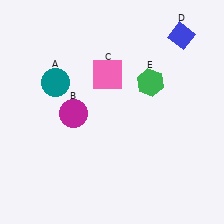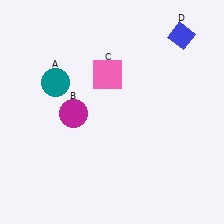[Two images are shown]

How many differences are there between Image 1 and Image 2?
There is 1 difference between the two images.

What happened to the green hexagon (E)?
The green hexagon (E) was removed in Image 2. It was in the top-right area of Image 1.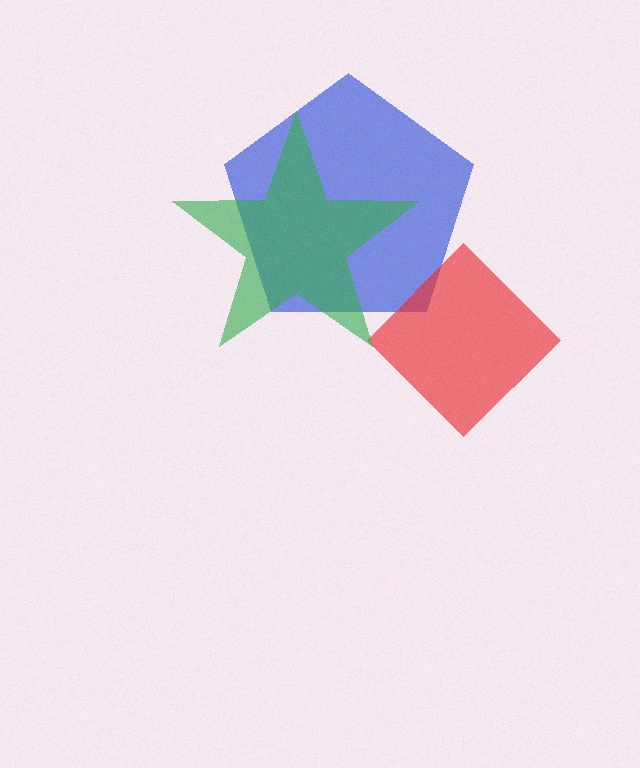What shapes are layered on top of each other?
The layered shapes are: a blue pentagon, a red diamond, a green star.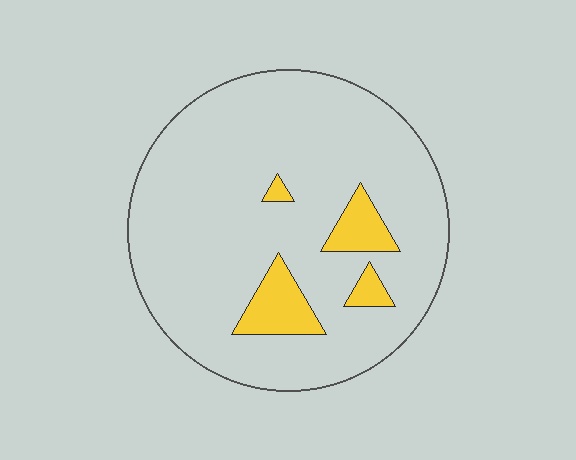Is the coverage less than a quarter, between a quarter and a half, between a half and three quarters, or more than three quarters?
Less than a quarter.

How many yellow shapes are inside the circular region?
4.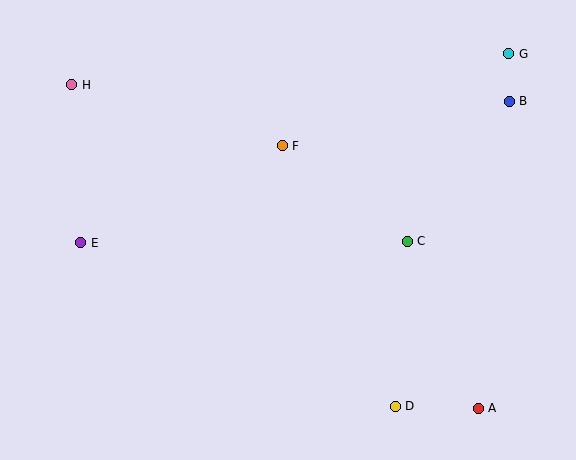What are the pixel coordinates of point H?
Point H is at (72, 85).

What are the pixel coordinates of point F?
Point F is at (282, 146).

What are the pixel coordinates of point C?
Point C is at (407, 241).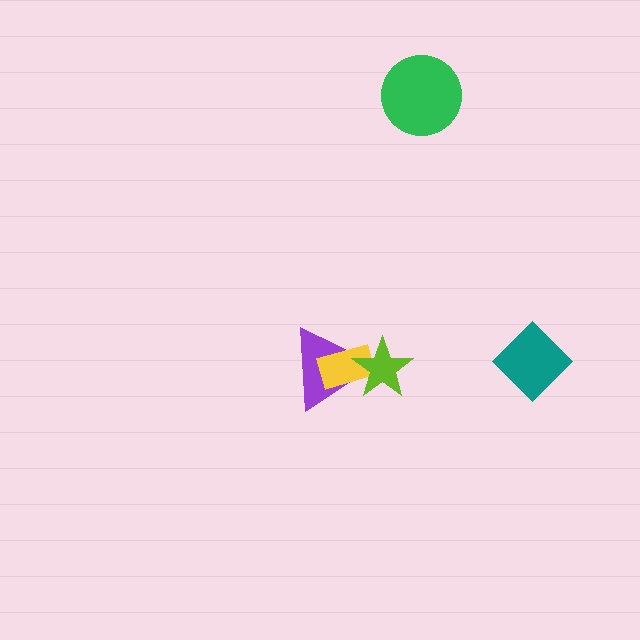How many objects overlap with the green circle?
0 objects overlap with the green circle.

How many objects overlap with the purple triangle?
2 objects overlap with the purple triangle.